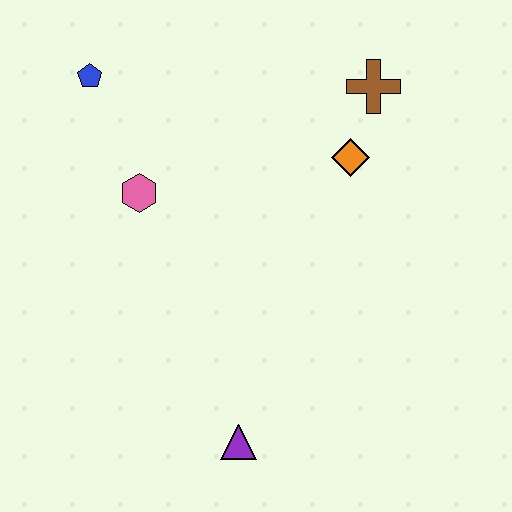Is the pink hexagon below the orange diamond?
Yes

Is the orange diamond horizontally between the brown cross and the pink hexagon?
Yes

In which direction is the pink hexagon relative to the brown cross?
The pink hexagon is to the left of the brown cross.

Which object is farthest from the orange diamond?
The purple triangle is farthest from the orange diamond.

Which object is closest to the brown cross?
The orange diamond is closest to the brown cross.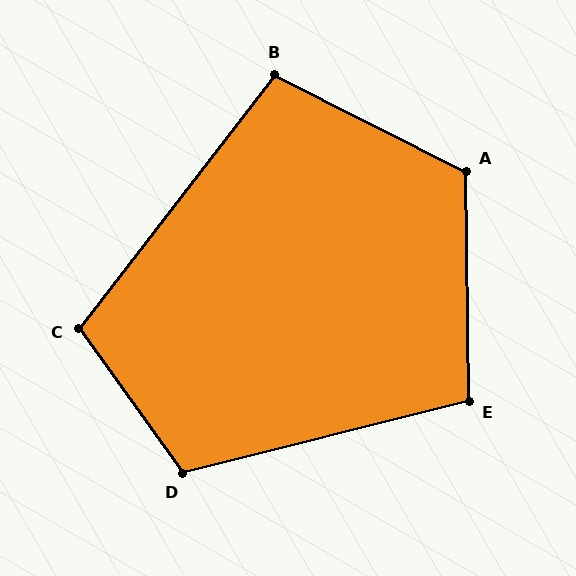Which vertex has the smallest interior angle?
B, at approximately 101 degrees.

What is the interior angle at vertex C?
Approximately 107 degrees (obtuse).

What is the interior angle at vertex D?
Approximately 112 degrees (obtuse).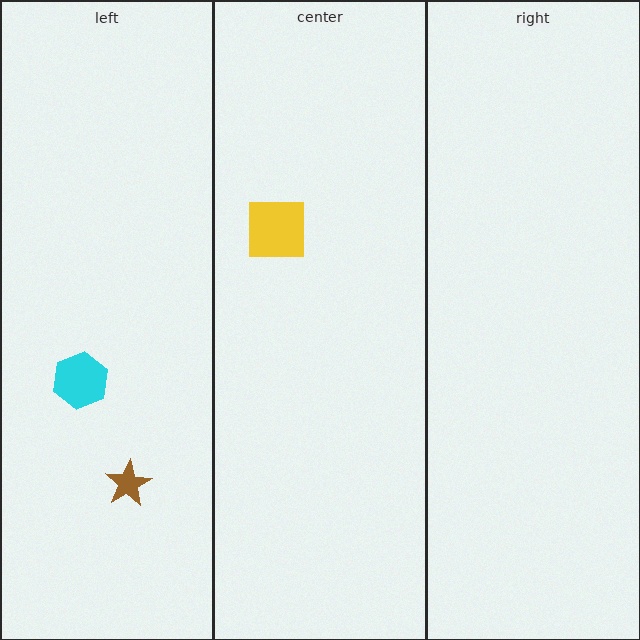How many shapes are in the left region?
2.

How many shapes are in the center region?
1.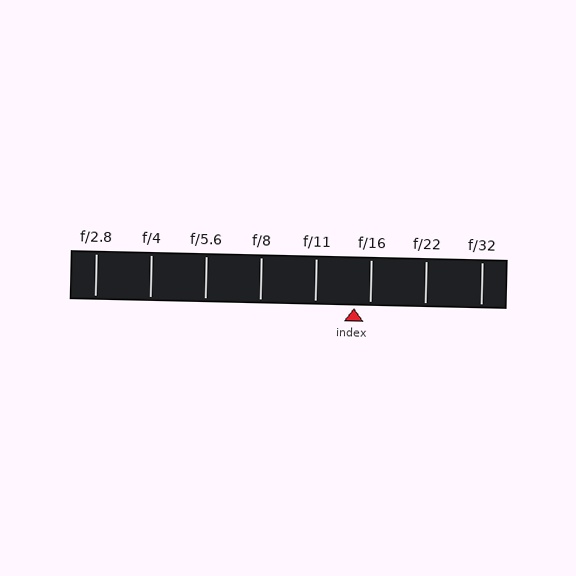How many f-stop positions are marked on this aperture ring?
There are 8 f-stop positions marked.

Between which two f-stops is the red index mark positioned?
The index mark is between f/11 and f/16.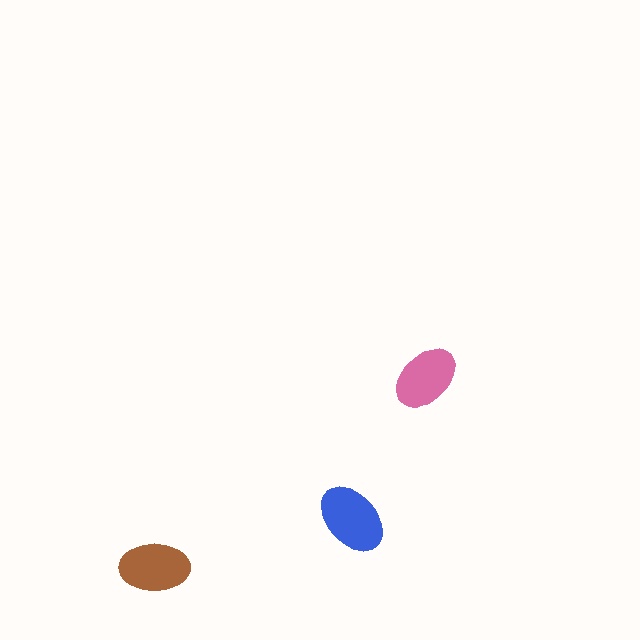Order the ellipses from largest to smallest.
the blue one, the brown one, the pink one.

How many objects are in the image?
There are 3 objects in the image.